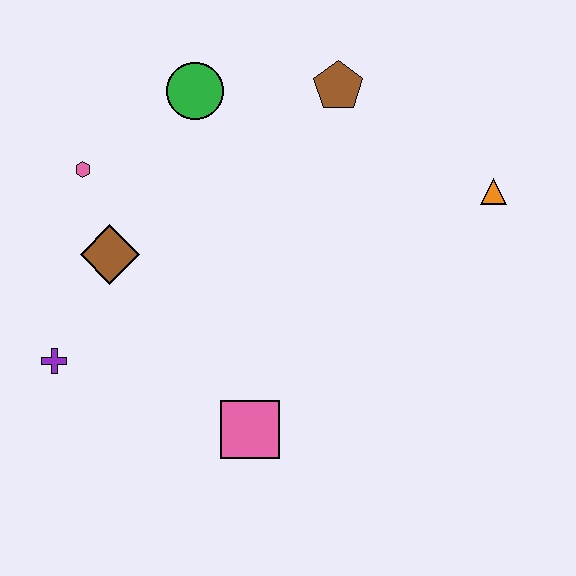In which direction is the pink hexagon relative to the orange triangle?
The pink hexagon is to the left of the orange triangle.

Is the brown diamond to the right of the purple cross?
Yes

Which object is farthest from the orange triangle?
The purple cross is farthest from the orange triangle.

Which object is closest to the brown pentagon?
The green circle is closest to the brown pentagon.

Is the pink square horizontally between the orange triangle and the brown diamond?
Yes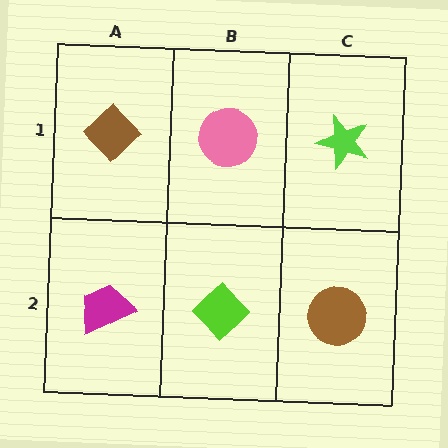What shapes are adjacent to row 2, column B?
A pink circle (row 1, column B), a magenta trapezoid (row 2, column A), a brown circle (row 2, column C).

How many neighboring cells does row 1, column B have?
3.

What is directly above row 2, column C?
A lime star.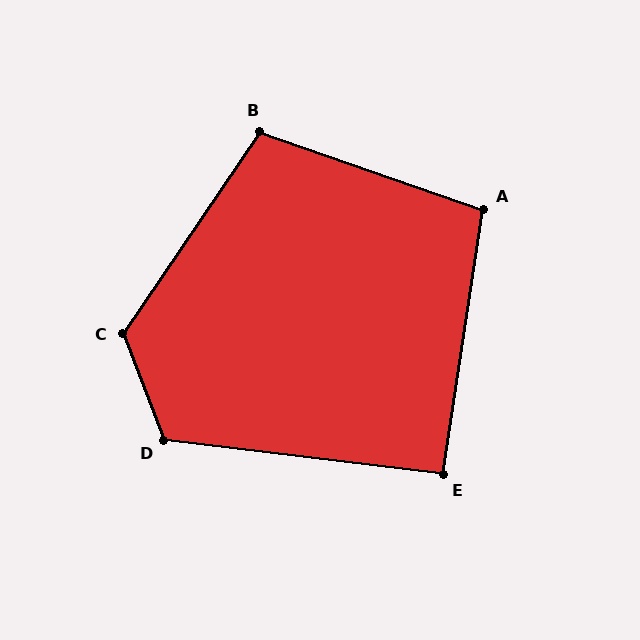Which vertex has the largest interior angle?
C, at approximately 125 degrees.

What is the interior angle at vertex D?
Approximately 118 degrees (obtuse).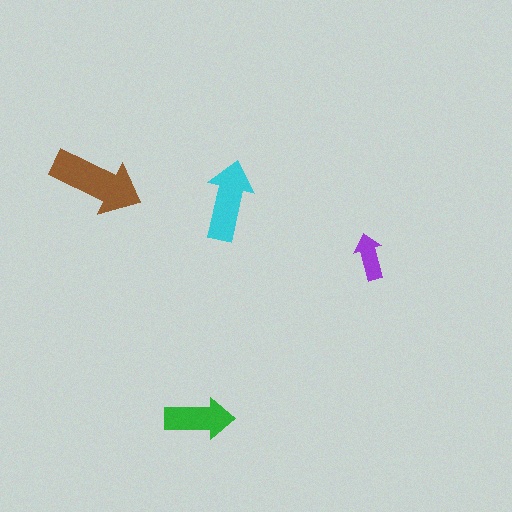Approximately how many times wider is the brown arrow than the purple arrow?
About 2 times wider.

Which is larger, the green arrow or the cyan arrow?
The cyan one.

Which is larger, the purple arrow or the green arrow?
The green one.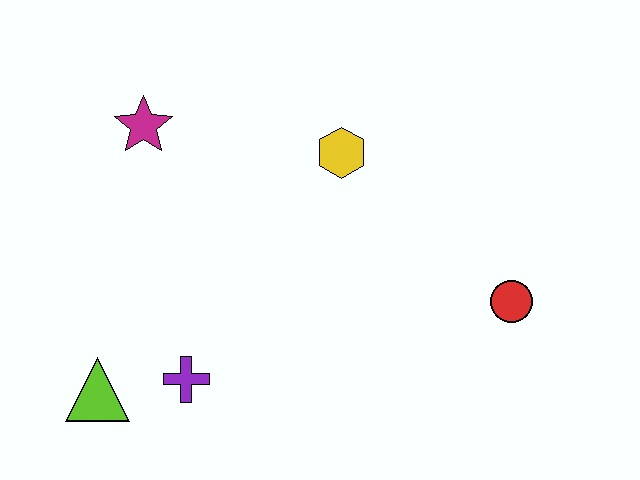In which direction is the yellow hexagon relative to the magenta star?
The yellow hexagon is to the right of the magenta star.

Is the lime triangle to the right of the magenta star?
No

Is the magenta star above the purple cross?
Yes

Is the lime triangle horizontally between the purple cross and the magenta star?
No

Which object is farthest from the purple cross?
The red circle is farthest from the purple cross.